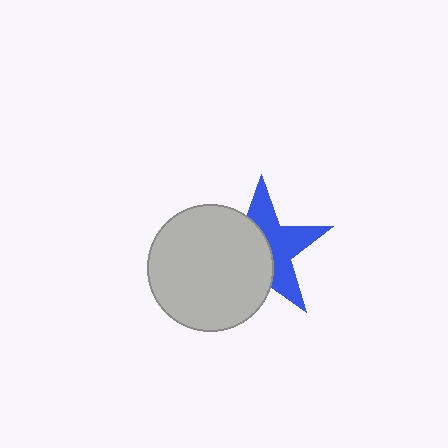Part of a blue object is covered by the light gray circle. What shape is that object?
It is a star.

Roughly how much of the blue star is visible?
About half of it is visible (roughly 48%).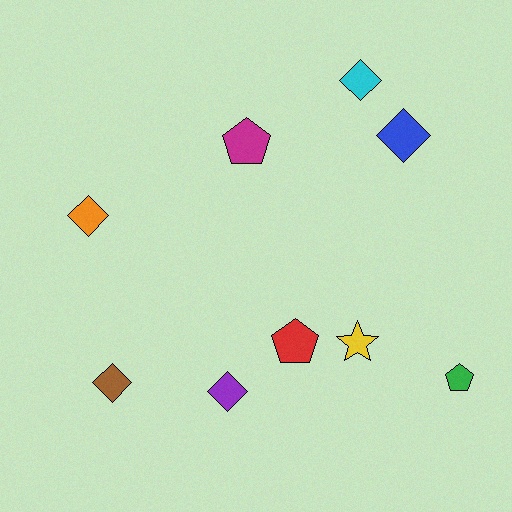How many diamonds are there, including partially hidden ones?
There are 5 diamonds.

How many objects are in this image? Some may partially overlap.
There are 9 objects.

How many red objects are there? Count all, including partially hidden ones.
There is 1 red object.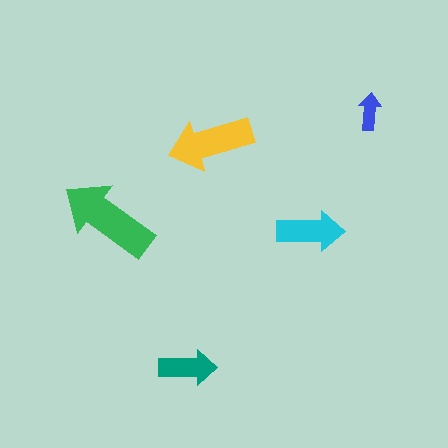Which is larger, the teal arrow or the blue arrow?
The teal one.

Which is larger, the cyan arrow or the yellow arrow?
The yellow one.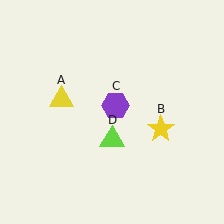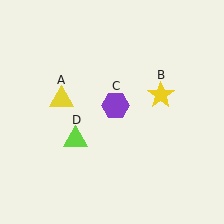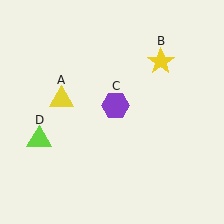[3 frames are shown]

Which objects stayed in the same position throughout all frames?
Yellow triangle (object A) and purple hexagon (object C) remained stationary.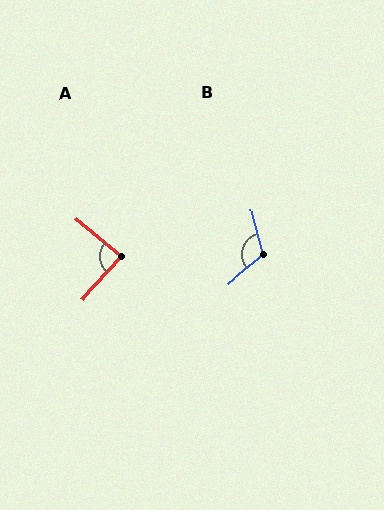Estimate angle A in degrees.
Approximately 87 degrees.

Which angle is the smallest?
A, at approximately 87 degrees.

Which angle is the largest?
B, at approximately 115 degrees.